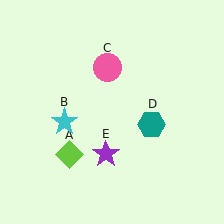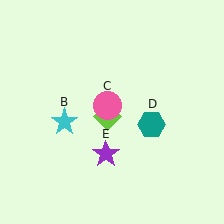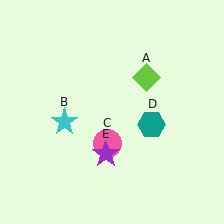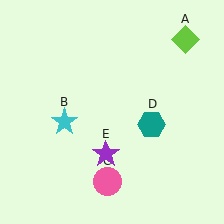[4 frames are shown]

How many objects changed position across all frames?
2 objects changed position: lime diamond (object A), pink circle (object C).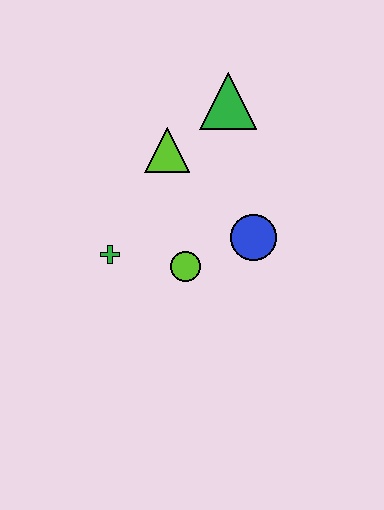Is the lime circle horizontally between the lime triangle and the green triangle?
Yes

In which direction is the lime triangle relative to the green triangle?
The lime triangle is to the left of the green triangle.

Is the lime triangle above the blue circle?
Yes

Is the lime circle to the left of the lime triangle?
No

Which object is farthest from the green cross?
The green triangle is farthest from the green cross.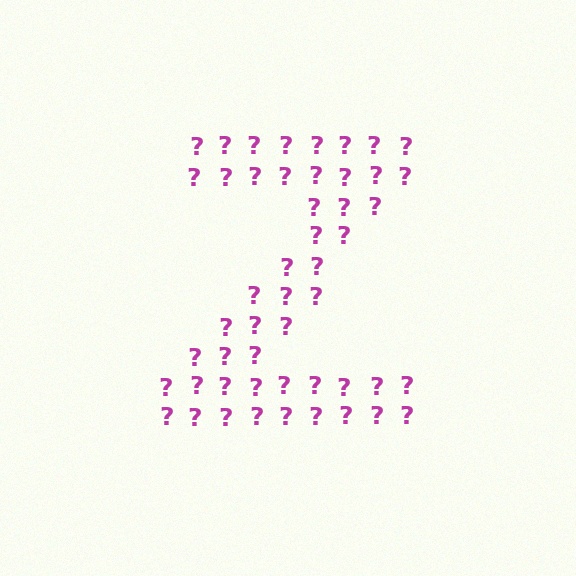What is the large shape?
The large shape is the letter Z.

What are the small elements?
The small elements are question marks.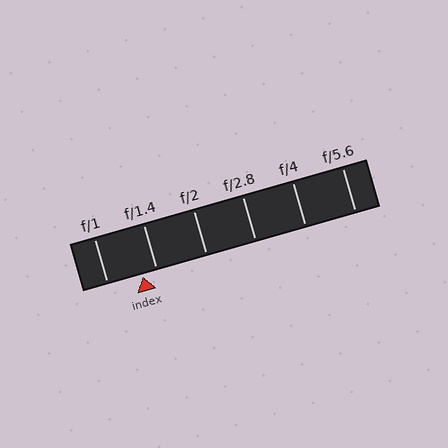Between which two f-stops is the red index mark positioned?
The index mark is between f/1 and f/1.4.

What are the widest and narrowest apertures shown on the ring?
The widest aperture shown is f/1 and the narrowest is f/5.6.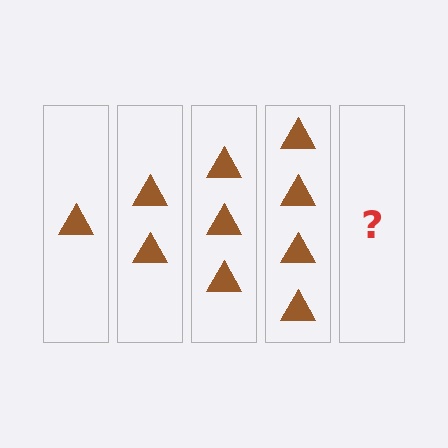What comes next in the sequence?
The next element should be 5 triangles.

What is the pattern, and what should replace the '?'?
The pattern is that each step adds one more triangle. The '?' should be 5 triangles.